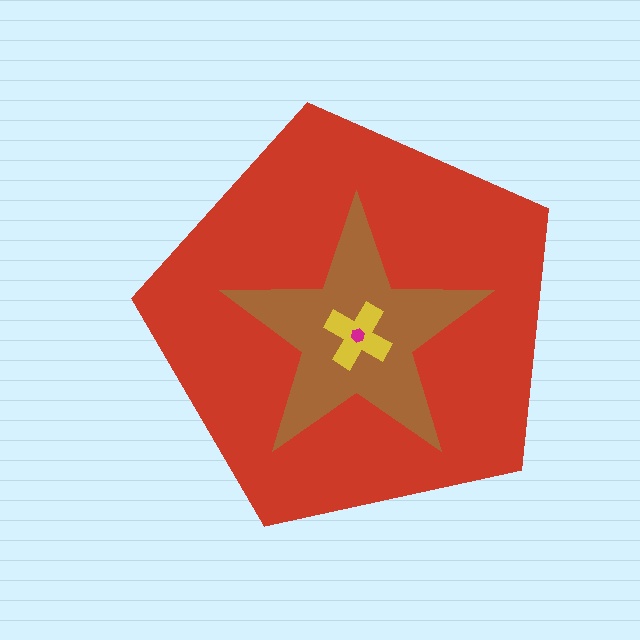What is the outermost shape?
The red pentagon.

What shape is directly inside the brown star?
The yellow cross.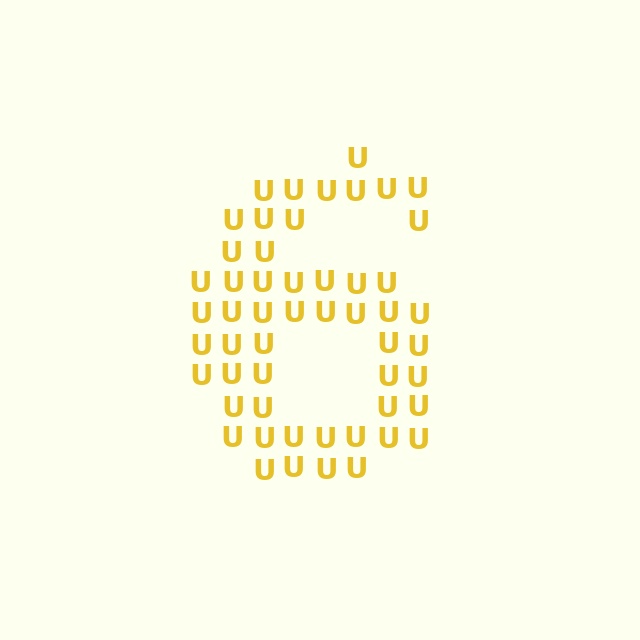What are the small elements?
The small elements are letter U's.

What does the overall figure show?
The overall figure shows the digit 6.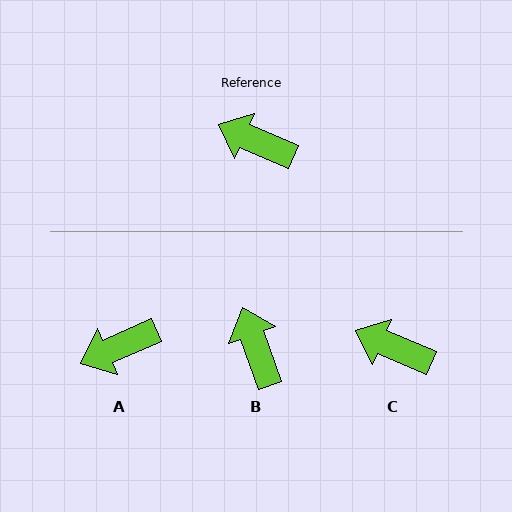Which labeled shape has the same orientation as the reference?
C.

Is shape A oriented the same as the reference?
No, it is off by about 47 degrees.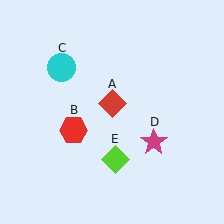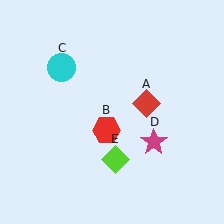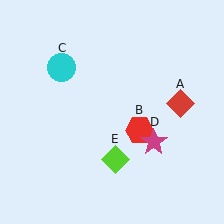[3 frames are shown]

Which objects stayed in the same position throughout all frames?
Cyan circle (object C) and magenta star (object D) and lime diamond (object E) remained stationary.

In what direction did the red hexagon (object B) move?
The red hexagon (object B) moved right.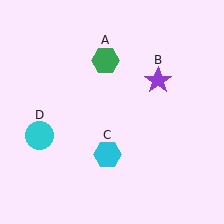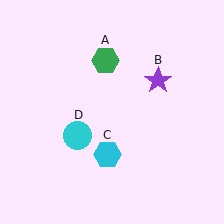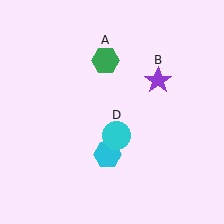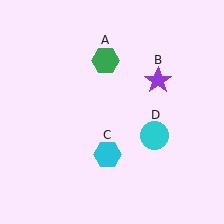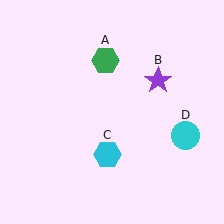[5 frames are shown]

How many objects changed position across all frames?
1 object changed position: cyan circle (object D).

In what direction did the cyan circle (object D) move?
The cyan circle (object D) moved right.